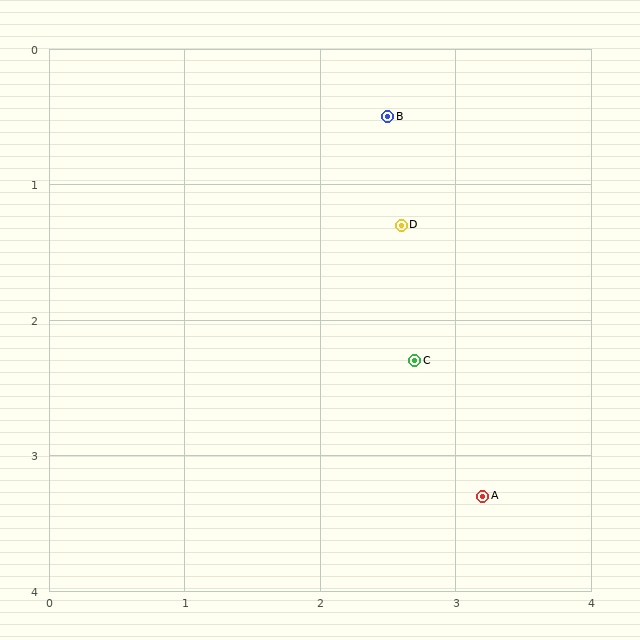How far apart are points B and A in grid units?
Points B and A are about 2.9 grid units apart.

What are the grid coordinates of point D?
Point D is at approximately (2.6, 1.3).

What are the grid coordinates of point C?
Point C is at approximately (2.7, 2.3).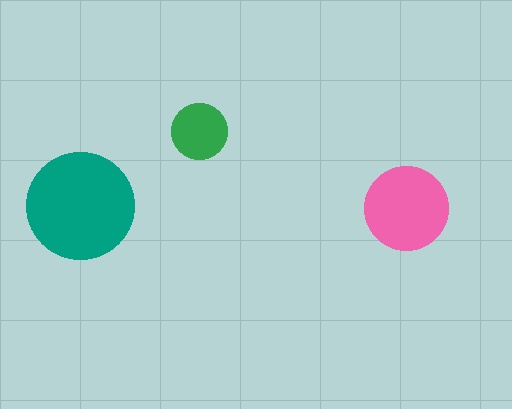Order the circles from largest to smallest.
the teal one, the pink one, the green one.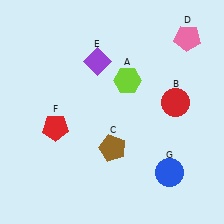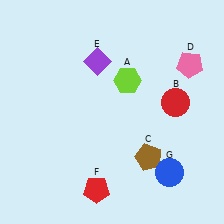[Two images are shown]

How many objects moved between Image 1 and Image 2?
3 objects moved between the two images.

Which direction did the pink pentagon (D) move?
The pink pentagon (D) moved down.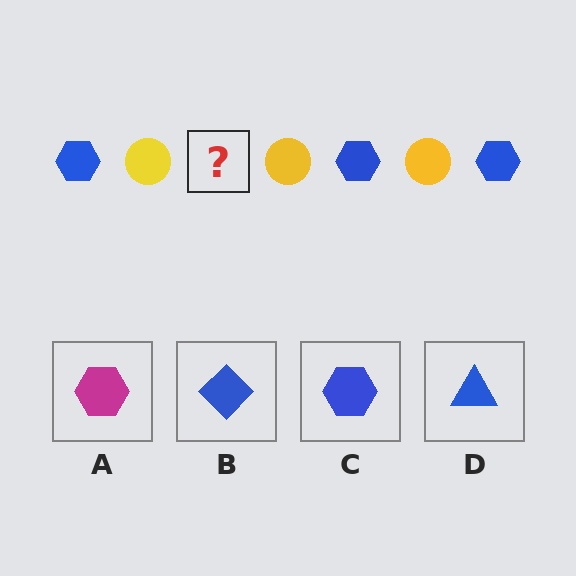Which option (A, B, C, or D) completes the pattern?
C.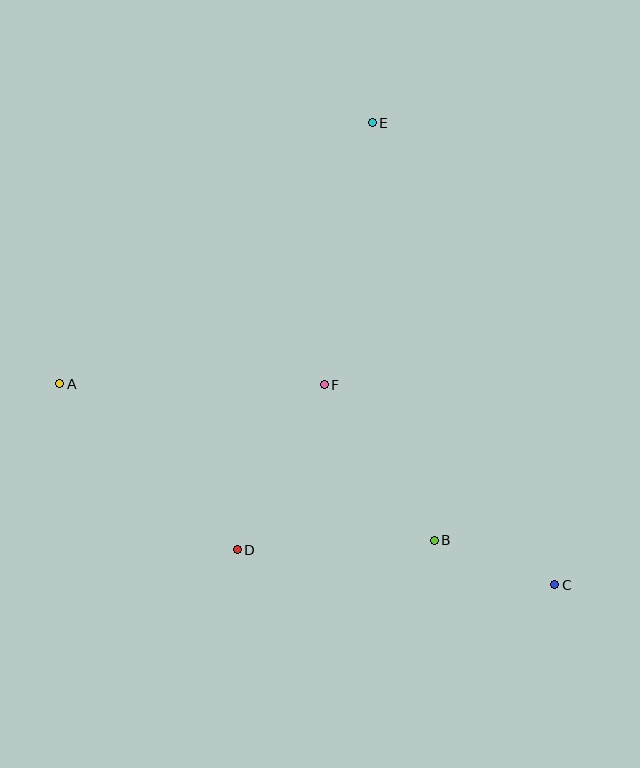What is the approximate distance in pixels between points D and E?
The distance between D and E is approximately 448 pixels.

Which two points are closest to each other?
Points B and C are closest to each other.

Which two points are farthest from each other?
Points A and C are farthest from each other.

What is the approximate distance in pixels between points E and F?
The distance between E and F is approximately 267 pixels.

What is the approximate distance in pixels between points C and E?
The distance between C and E is approximately 497 pixels.